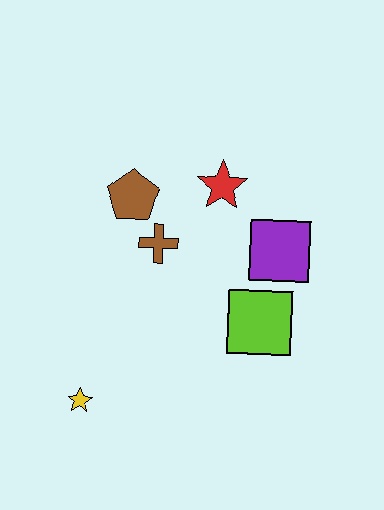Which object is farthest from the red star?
The yellow star is farthest from the red star.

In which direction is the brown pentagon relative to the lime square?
The brown pentagon is to the left of the lime square.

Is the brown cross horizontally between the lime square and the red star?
No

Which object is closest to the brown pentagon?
The brown cross is closest to the brown pentagon.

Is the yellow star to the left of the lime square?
Yes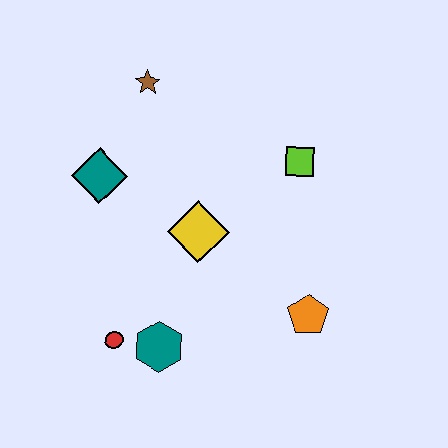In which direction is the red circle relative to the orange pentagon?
The red circle is to the left of the orange pentagon.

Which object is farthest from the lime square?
The red circle is farthest from the lime square.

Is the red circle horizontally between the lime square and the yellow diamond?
No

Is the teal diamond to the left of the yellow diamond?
Yes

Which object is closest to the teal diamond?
The brown star is closest to the teal diamond.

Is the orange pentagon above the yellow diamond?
No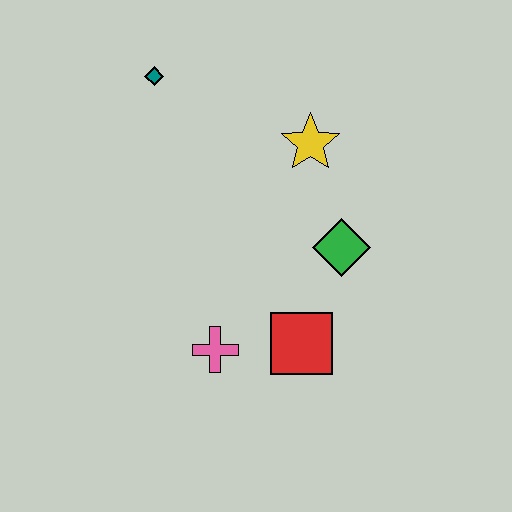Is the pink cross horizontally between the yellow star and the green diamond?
No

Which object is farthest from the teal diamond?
The red square is farthest from the teal diamond.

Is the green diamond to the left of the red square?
No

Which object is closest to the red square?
The pink cross is closest to the red square.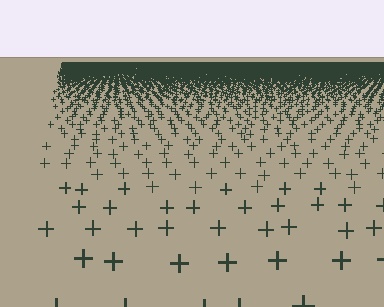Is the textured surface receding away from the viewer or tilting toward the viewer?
The surface is receding away from the viewer. Texture elements get smaller and denser toward the top.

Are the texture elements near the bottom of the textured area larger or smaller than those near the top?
Larger. Near the bottom, elements are closer to the viewer and appear at a bigger on-screen size.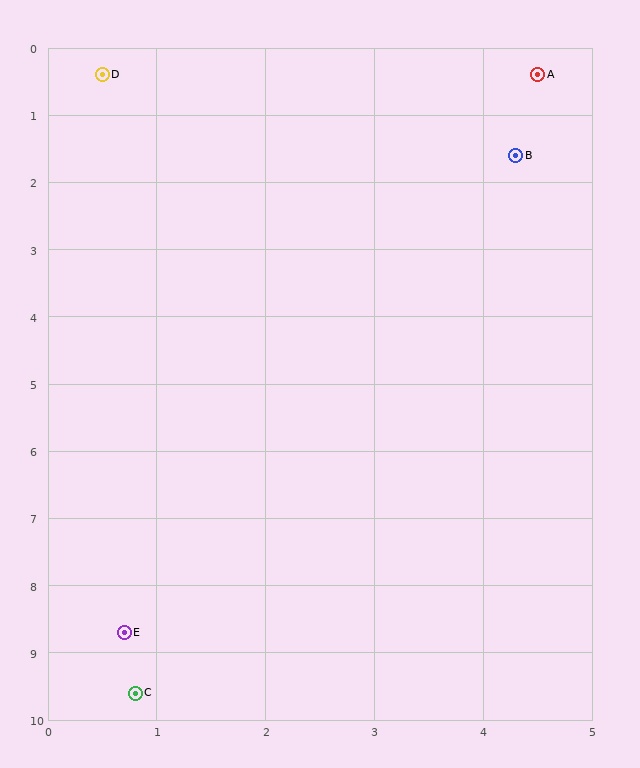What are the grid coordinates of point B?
Point B is at approximately (4.3, 1.6).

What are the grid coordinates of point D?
Point D is at approximately (0.5, 0.4).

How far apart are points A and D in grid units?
Points A and D are about 4.0 grid units apart.